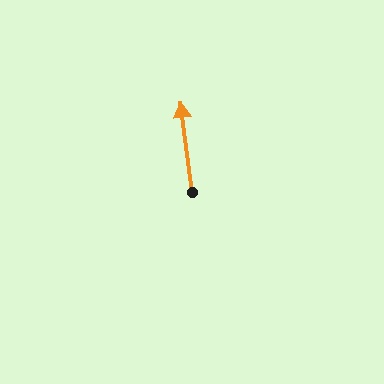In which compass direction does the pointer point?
North.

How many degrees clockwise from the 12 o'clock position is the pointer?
Approximately 353 degrees.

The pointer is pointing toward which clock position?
Roughly 12 o'clock.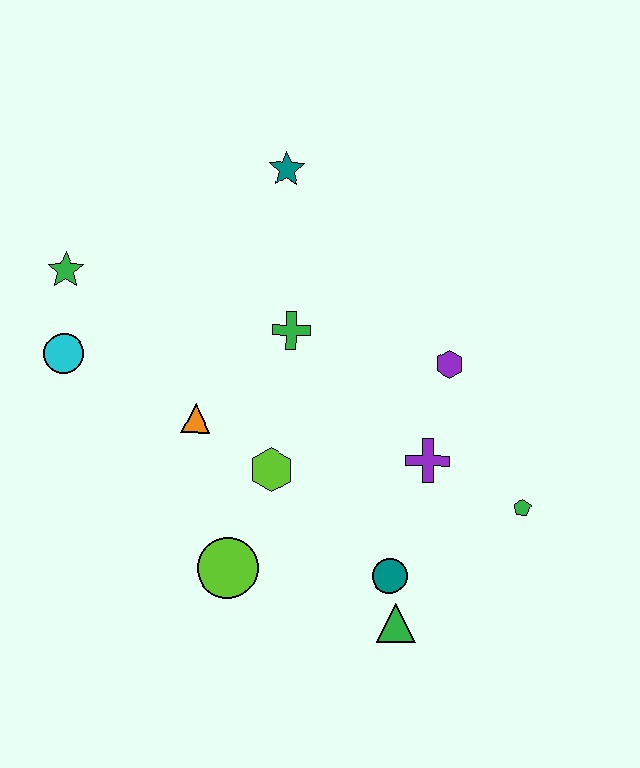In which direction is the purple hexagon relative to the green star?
The purple hexagon is to the right of the green star.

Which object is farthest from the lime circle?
The teal star is farthest from the lime circle.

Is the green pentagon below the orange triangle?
Yes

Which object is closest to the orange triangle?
The lime hexagon is closest to the orange triangle.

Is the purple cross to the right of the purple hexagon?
No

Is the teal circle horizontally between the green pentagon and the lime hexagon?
Yes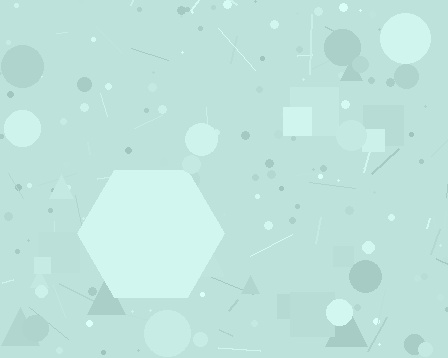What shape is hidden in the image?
A hexagon is hidden in the image.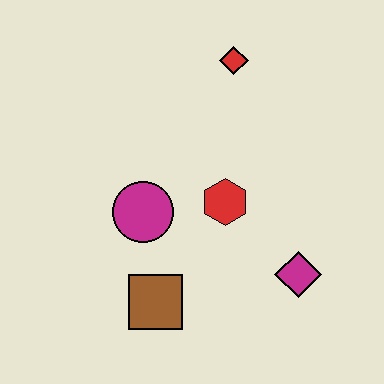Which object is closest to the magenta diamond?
The red hexagon is closest to the magenta diamond.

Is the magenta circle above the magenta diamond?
Yes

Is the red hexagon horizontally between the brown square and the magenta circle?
No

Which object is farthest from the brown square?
The red diamond is farthest from the brown square.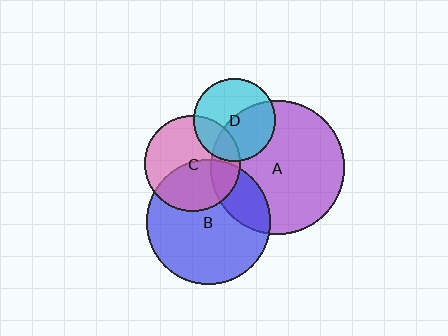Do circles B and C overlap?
Yes.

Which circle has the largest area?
Circle A (purple).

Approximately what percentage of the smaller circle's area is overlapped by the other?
Approximately 45%.